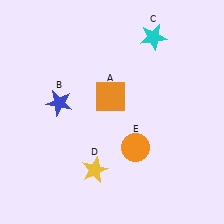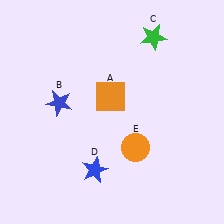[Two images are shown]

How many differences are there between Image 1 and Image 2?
There are 2 differences between the two images.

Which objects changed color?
C changed from cyan to green. D changed from yellow to blue.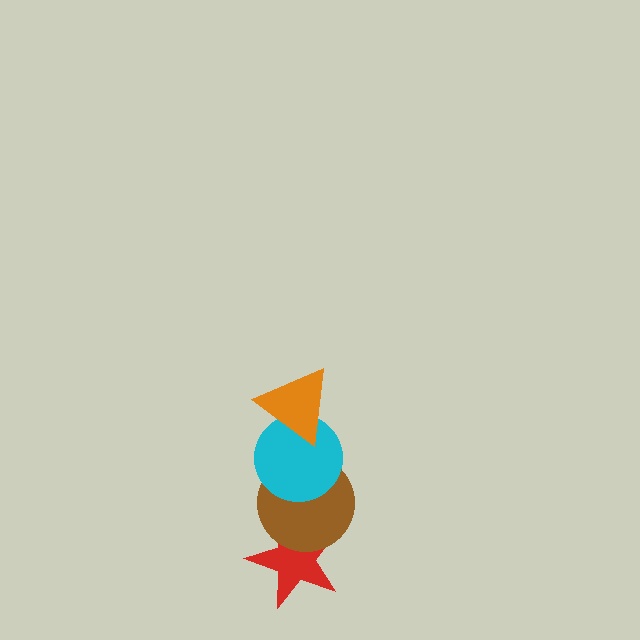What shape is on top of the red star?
The brown circle is on top of the red star.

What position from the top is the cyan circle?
The cyan circle is 2nd from the top.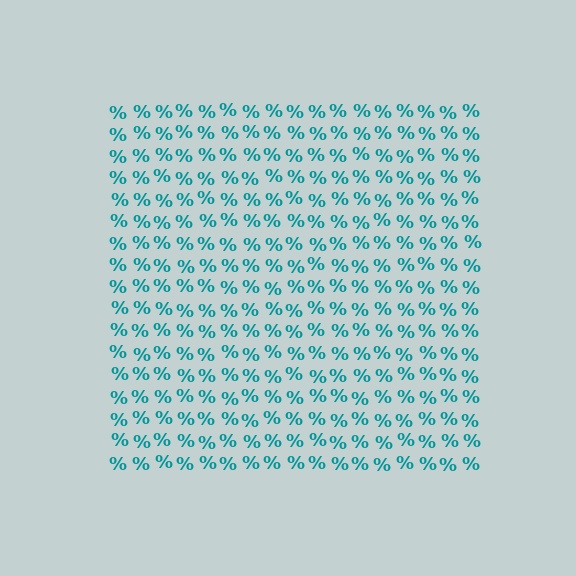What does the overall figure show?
The overall figure shows a square.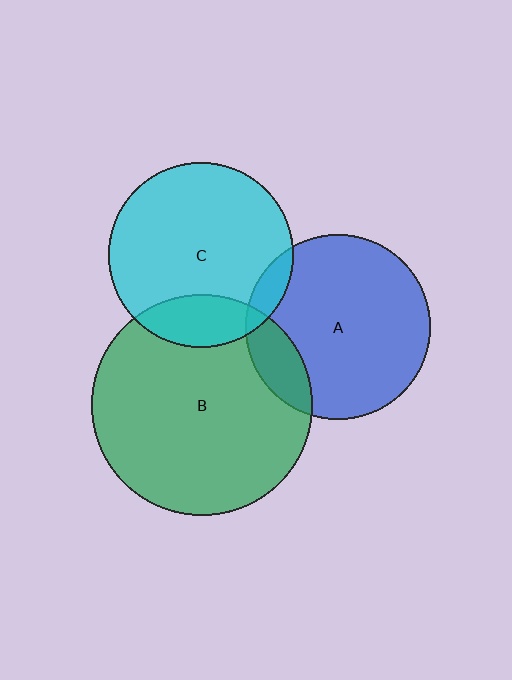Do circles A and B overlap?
Yes.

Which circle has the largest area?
Circle B (green).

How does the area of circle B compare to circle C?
Approximately 1.4 times.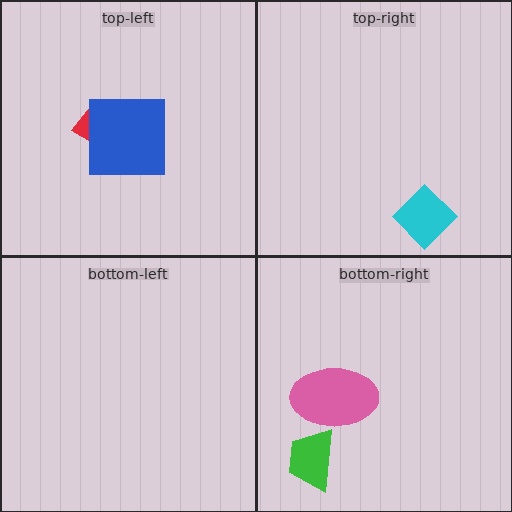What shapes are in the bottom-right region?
The pink ellipse, the green trapezoid.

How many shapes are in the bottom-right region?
2.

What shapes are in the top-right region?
The cyan diamond.